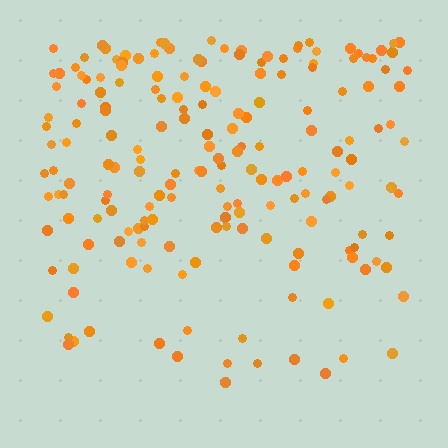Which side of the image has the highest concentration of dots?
The top.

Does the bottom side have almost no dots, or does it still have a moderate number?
Still a moderate number, just noticeably fewer than the top.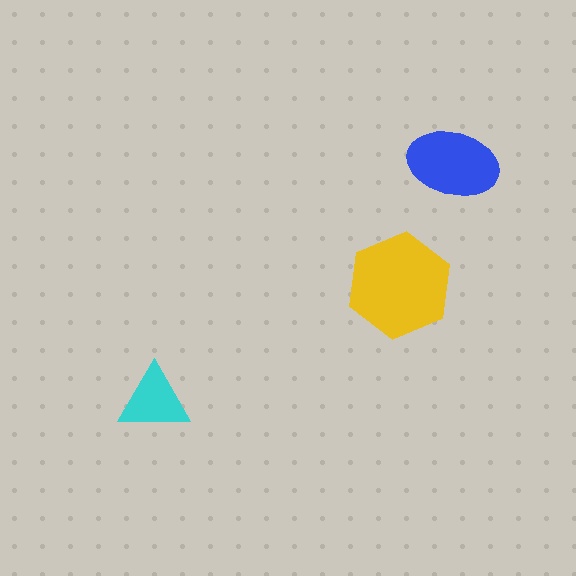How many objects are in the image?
There are 3 objects in the image.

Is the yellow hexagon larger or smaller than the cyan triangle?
Larger.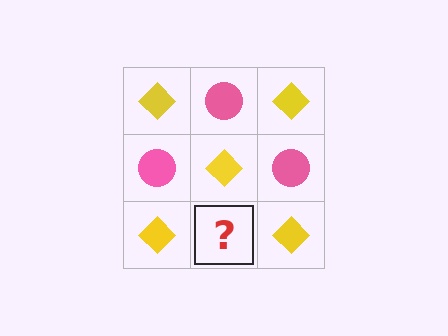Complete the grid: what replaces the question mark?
The question mark should be replaced with a pink circle.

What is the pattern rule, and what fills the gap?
The rule is that it alternates yellow diamond and pink circle in a checkerboard pattern. The gap should be filled with a pink circle.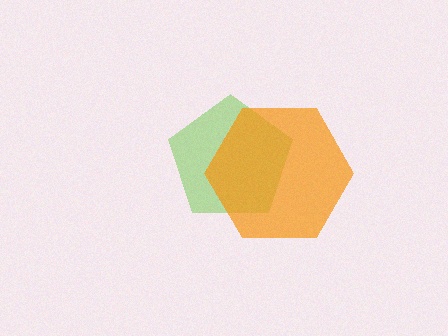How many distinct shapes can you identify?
There are 2 distinct shapes: a lime pentagon, an orange hexagon.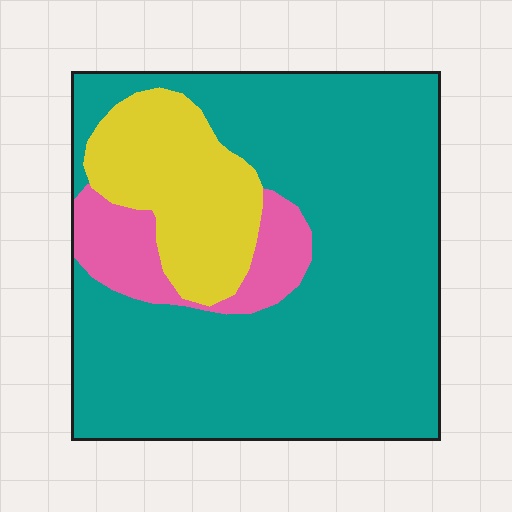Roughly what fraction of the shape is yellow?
Yellow covers around 15% of the shape.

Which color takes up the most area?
Teal, at roughly 70%.